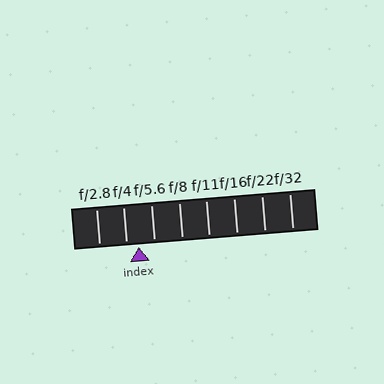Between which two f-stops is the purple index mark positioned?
The index mark is between f/4 and f/5.6.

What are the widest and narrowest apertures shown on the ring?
The widest aperture shown is f/2.8 and the narrowest is f/32.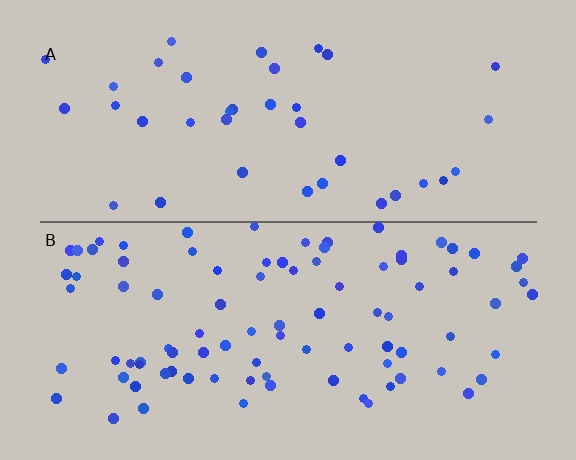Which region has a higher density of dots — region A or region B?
B (the bottom).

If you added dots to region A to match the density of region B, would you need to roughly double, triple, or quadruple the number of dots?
Approximately double.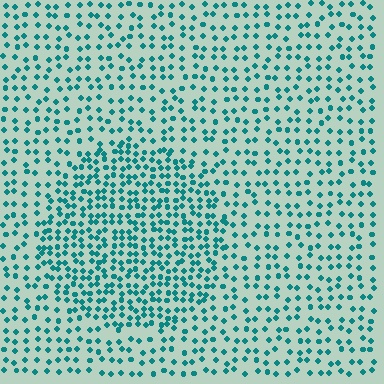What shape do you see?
I see a circle.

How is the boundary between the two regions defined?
The boundary is defined by a change in element density (approximately 1.8x ratio). All elements are the same color, size, and shape.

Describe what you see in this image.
The image contains small teal elements arranged at two different densities. A circle-shaped region is visible where the elements are more densely packed than the surrounding area.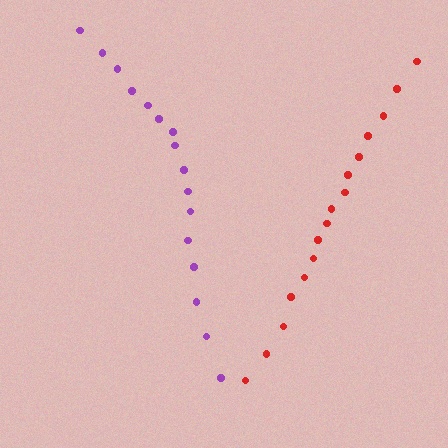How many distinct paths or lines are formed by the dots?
There are 2 distinct paths.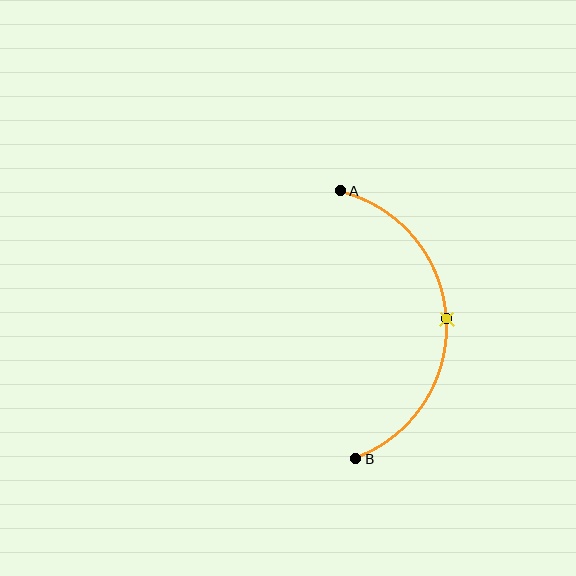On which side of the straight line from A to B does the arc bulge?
The arc bulges to the right of the straight line connecting A and B.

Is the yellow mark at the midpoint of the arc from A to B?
Yes. The yellow mark lies on the arc at equal arc-length from both A and B — it is the arc midpoint.